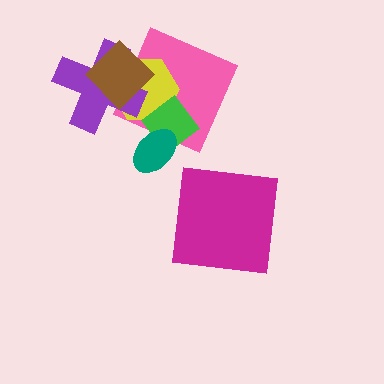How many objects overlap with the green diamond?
3 objects overlap with the green diamond.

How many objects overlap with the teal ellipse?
2 objects overlap with the teal ellipse.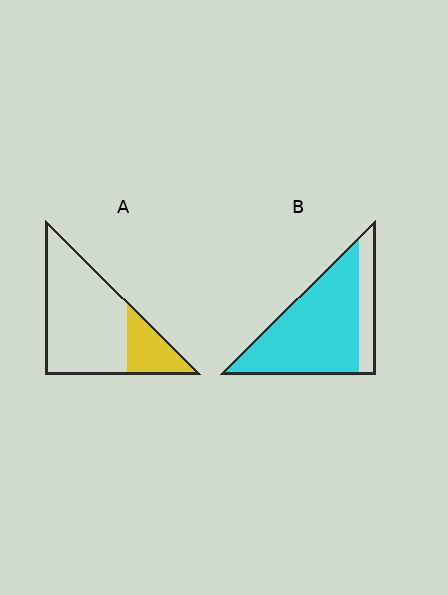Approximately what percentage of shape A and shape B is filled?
A is approximately 25% and B is approximately 80%.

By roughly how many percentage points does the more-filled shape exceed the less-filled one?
By roughly 55 percentage points (B over A).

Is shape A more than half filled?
No.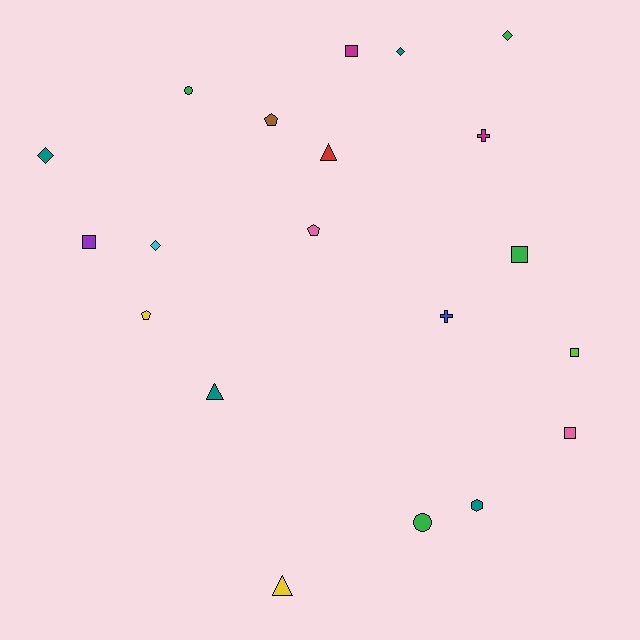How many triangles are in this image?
There are 3 triangles.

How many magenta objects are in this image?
There are 2 magenta objects.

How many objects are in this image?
There are 20 objects.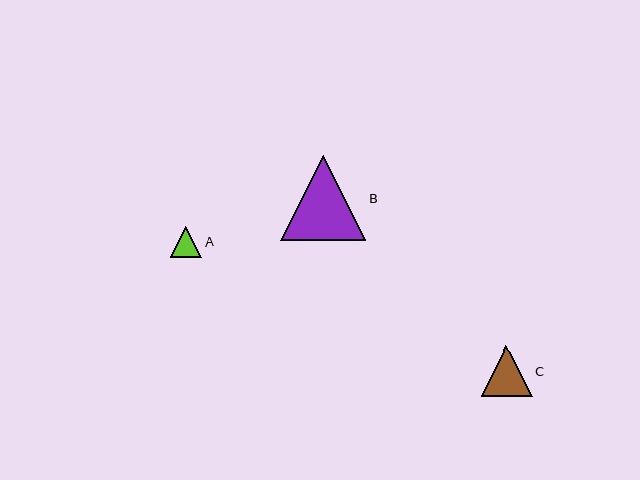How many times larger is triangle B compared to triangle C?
Triangle B is approximately 1.7 times the size of triangle C.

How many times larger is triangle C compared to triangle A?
Triangle C is approximately 1.6 times the size of triangle A.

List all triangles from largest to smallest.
From largest to smallest: B, C, A.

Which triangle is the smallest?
Triangle A is the smallest with a size of approximately 32 pixels.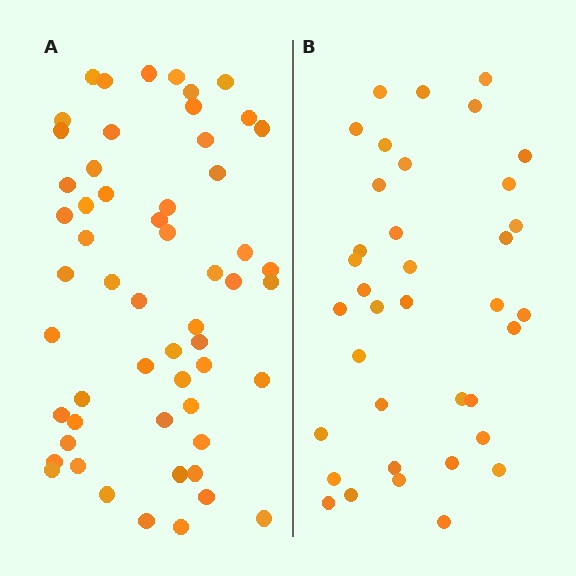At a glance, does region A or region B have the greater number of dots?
Region A (the left region) has more dots.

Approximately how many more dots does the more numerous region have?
Region A has approximately 20 more dots than region B.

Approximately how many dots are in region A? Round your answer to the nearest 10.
About 60 dots. (The exact count is 56, which rounds to 60.)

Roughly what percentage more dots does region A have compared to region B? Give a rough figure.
About 50% more.